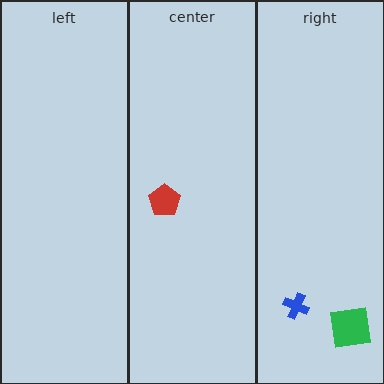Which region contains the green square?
The right region.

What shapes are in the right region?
The blue cross, the green square.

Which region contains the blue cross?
The right region.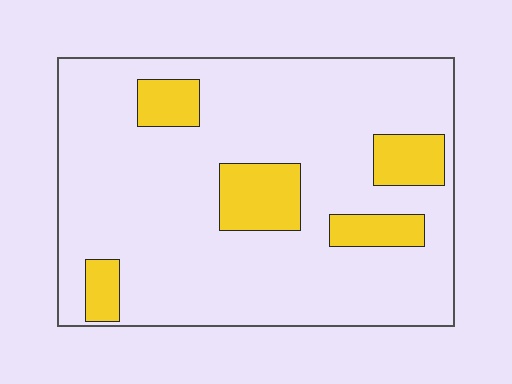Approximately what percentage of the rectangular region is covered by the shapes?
Approximately 15%.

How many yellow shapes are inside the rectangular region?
5.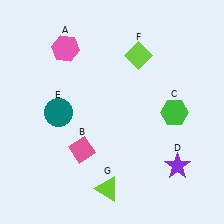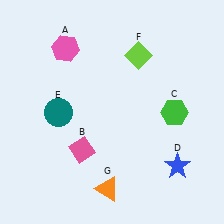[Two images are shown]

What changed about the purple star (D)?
In Image 1, D is purple. In Image 2, it changed to blue.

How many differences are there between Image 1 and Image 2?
There are 2 differences between the two images.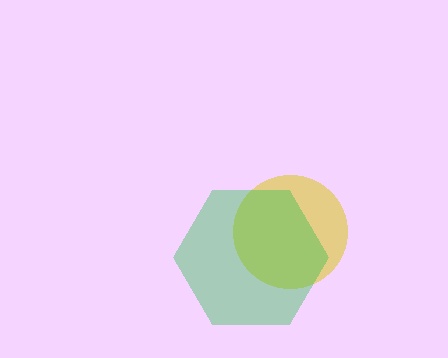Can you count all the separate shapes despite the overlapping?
Yes, there are 2 separate shapes.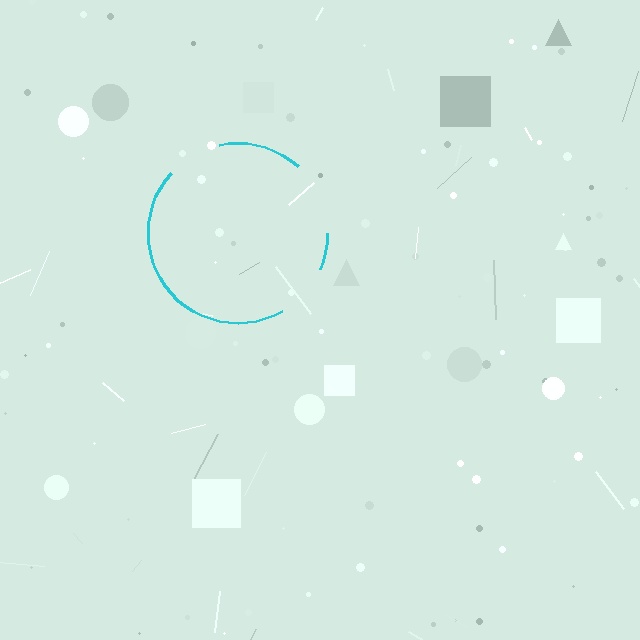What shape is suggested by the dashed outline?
The dashed outline suggests a circle.